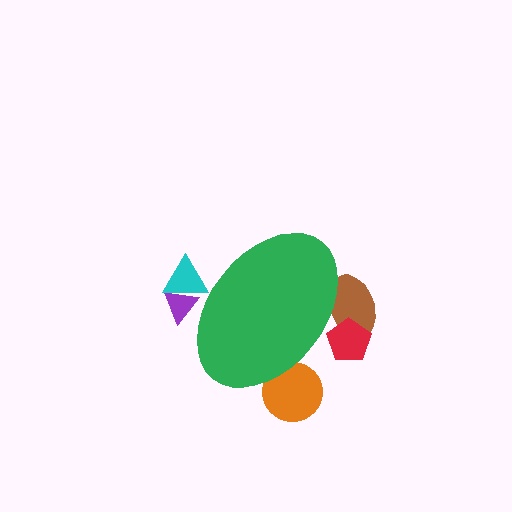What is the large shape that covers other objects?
A green ellipse.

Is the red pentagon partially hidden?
Yes, the red pentagon is partially hidden behind the green ellipse.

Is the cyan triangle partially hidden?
Yes, the cyan triangle is partially hidden behind the green ellipse.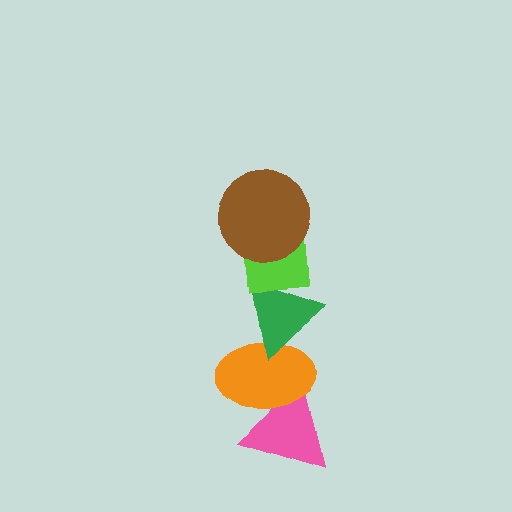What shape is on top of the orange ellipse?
The green triangle is on top of the orange ellipse.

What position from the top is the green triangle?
The green triangle is 3rd from the top.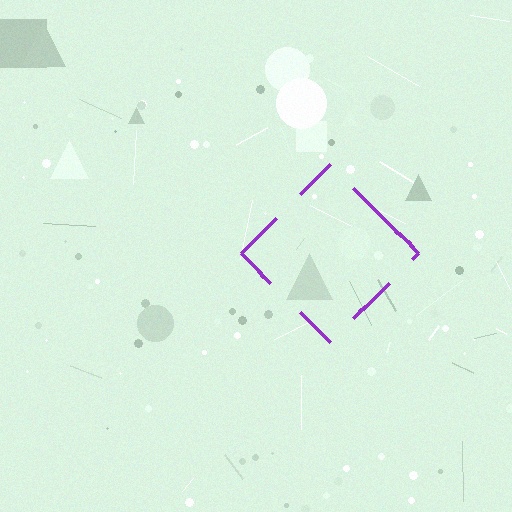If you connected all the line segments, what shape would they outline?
They would outline a diamond.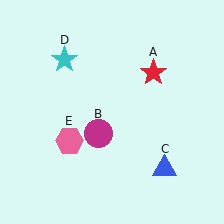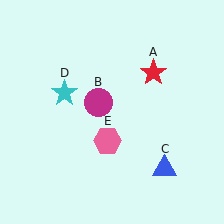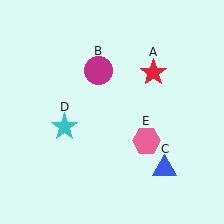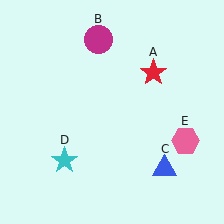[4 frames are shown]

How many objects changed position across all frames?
3 objects changed position: magenta circle (object B), cyan star (object D), pink hexagon (object E).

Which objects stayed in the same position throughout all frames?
Red star (object A) and blue triangle (object C) remained stationary.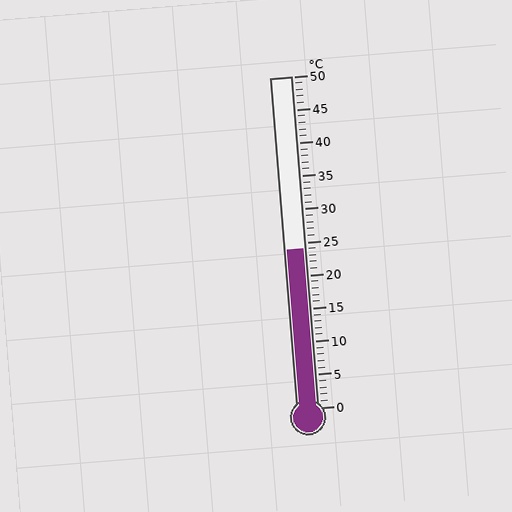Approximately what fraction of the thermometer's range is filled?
The thermometer is filled to approximately 50% of its range.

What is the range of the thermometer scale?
The thermometer scale ranges from 0°C to 50°C.